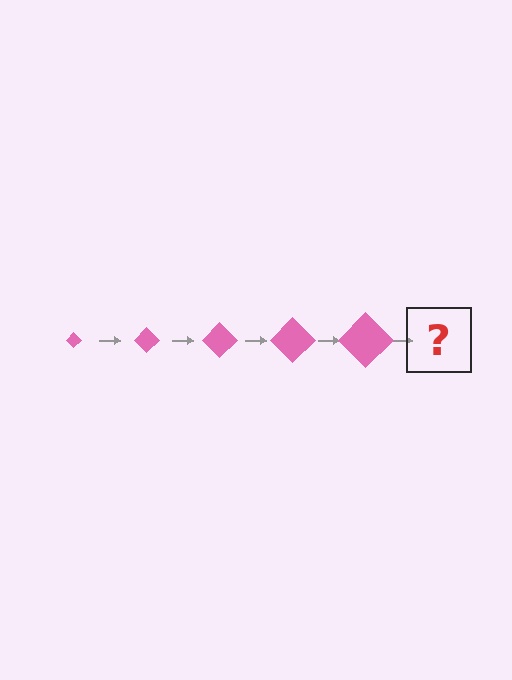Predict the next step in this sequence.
The next step is a pink diamond, larger than the previous one.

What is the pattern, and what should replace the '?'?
The pattern is that the diamond gets progressively larger each step. The '?' should be a pink diamond, larger than the previous one.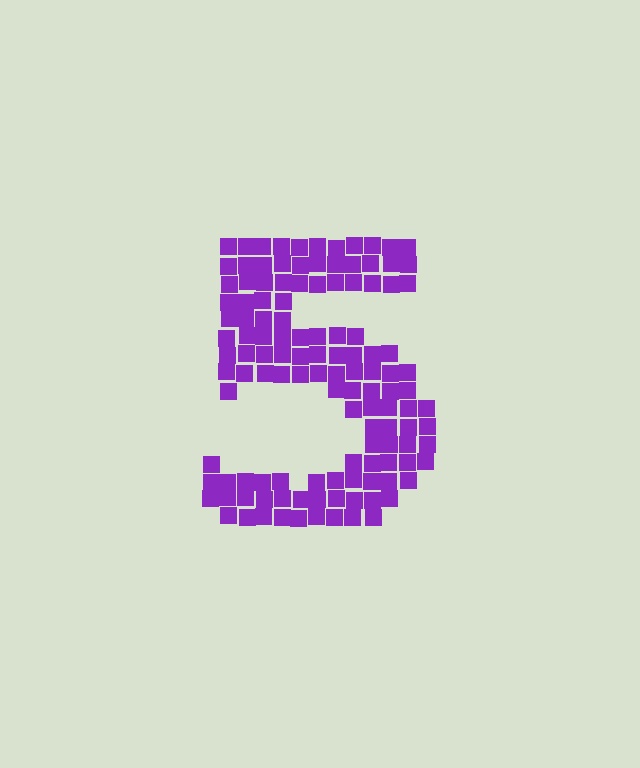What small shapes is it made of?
It is made of small squares.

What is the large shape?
The large shape is the digit 5.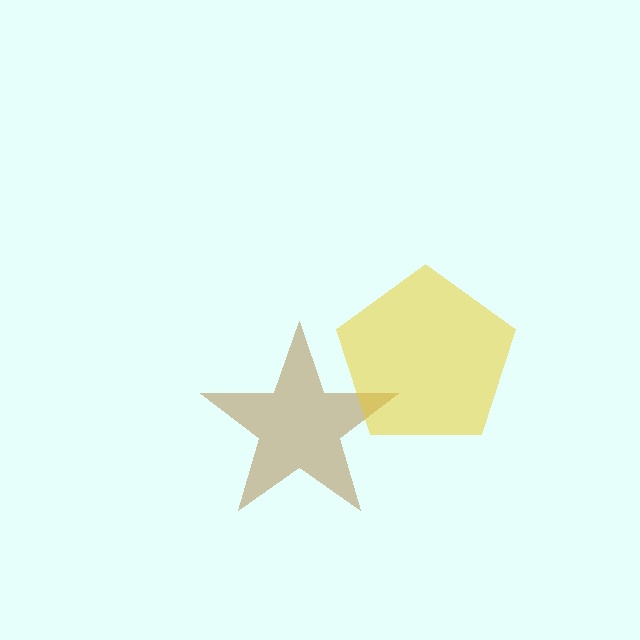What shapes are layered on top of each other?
The layered shapes are: a brown star, a yellow pentagon.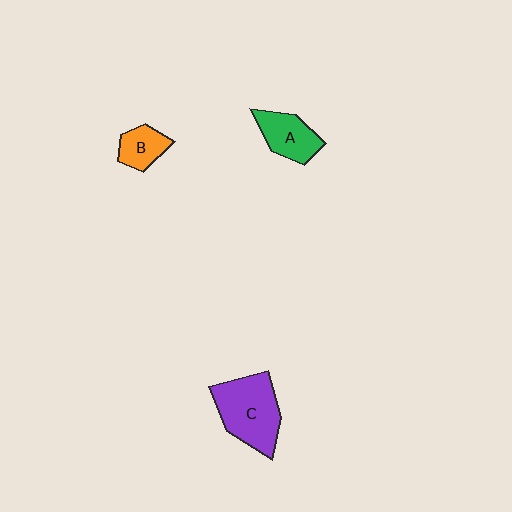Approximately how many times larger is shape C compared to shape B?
Approximately 2.4 times.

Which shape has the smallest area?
Shape B (orange).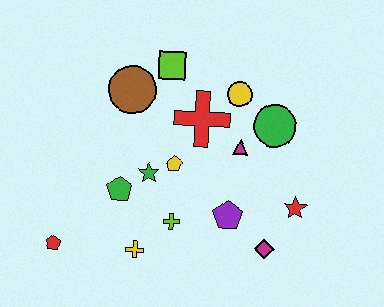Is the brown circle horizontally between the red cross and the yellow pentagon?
No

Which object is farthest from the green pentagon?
The red star is farthest from the green pentagon.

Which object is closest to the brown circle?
The lime square is closest to the brown circle.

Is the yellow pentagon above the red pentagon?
Yes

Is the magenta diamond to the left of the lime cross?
No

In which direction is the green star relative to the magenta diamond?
The green star is to the left of the magenta diamond.